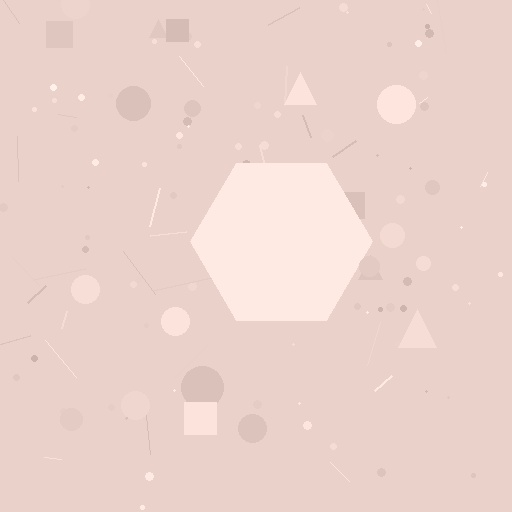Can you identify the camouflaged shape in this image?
The camouflaged shape is a hexagon.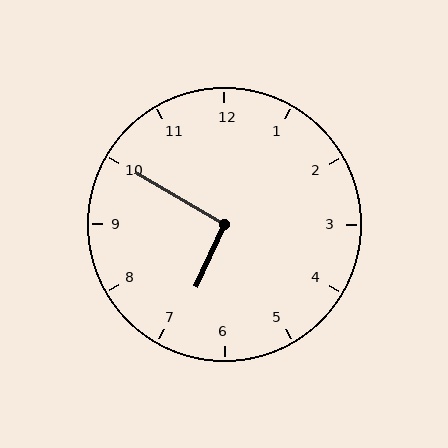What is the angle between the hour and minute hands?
Approximately 95 degrees.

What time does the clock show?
6:50.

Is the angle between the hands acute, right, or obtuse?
It is right.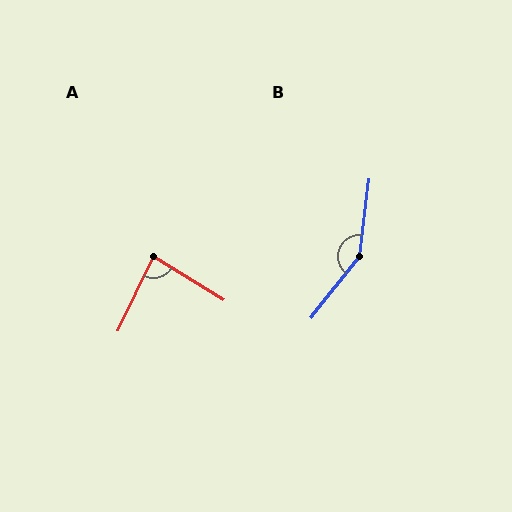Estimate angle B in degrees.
Approximately 149 degrees.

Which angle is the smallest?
A, at approximately 84 degrees.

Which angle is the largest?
B, at approximately 149 degrees.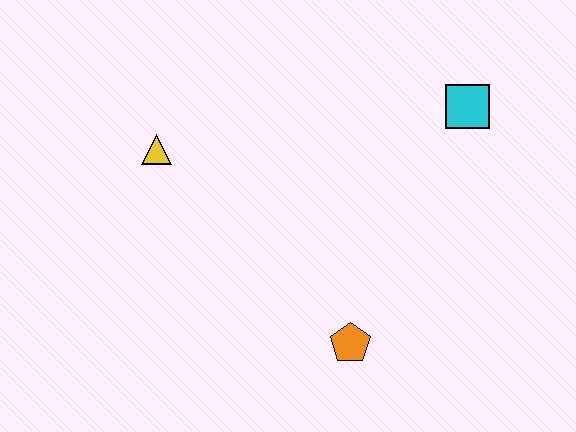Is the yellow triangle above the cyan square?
No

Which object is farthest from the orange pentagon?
The yellow triangle is farthest from the orange pentagon.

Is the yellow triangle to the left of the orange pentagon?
Yes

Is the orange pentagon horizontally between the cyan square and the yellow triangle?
Yes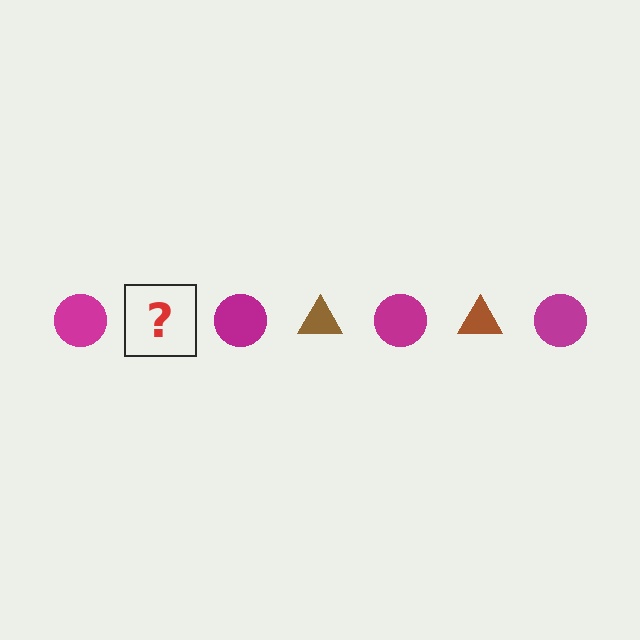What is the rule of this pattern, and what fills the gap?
The rule is that the pattern alternates between magenta circle and brown triangle. The gap should be filled with a brown triangle.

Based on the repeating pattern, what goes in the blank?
The blank should be a brown triangle.